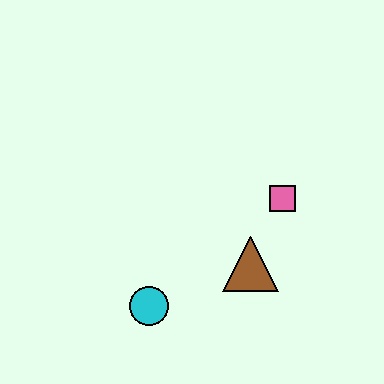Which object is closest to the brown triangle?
The pink square is closest to the brown triangle.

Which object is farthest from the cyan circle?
The pink square is farthest from the cyan circle.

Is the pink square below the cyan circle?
No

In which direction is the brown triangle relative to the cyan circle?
The brown triangle is to the right of the cyan circle.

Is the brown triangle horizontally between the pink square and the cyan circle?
Yes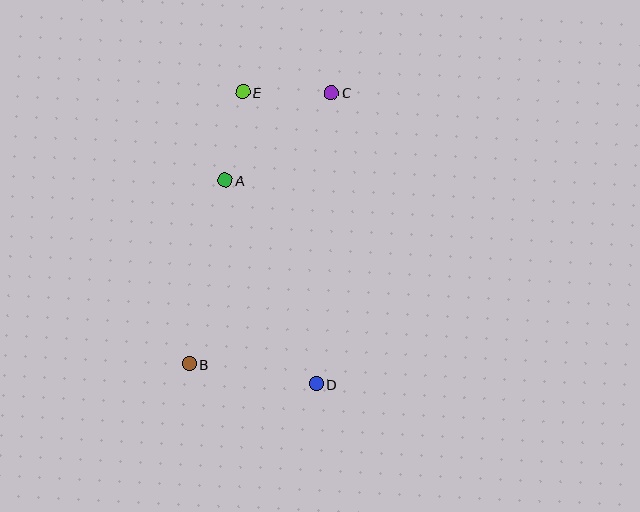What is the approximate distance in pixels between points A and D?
The distance between A and D is approximately 223 pixels.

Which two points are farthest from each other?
Points B and C are farthest from each other.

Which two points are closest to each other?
Points C and E are closest to each other.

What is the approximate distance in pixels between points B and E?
The distance between B and E is approximately 277 pixels.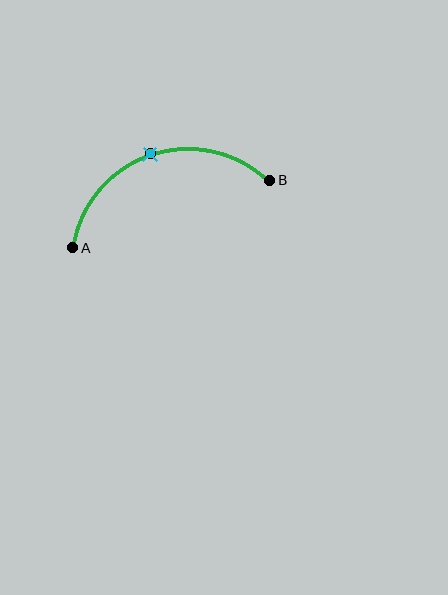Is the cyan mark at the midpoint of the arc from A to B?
Yes. The cyan mark lies on the arc at equal arc-length from both A and B — it is the arc midpoint.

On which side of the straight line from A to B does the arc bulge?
The arc bulges above the straight line connecting A and B.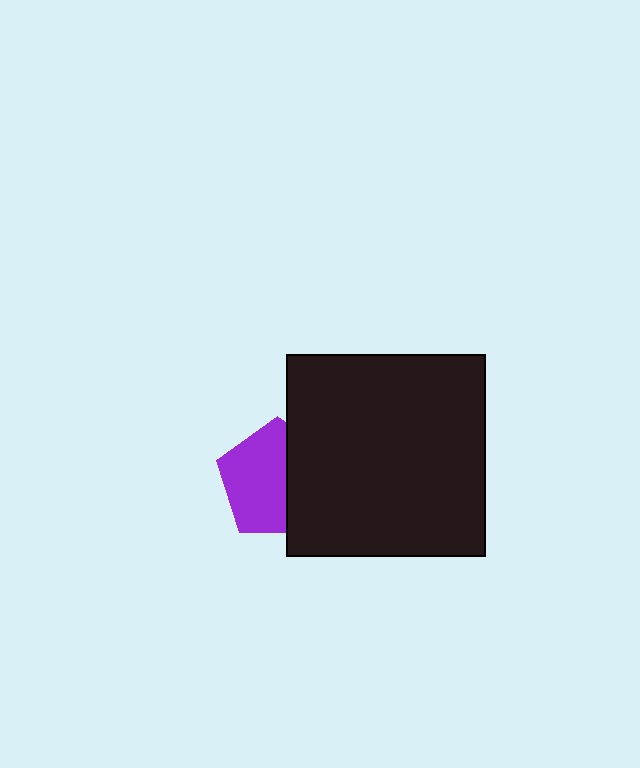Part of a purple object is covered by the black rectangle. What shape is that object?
It is a pentagon.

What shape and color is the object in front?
The object in front is a black rectangle.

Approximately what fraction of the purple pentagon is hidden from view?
Roughly 41% of the purple pentagon is hidden behind the black rectangle.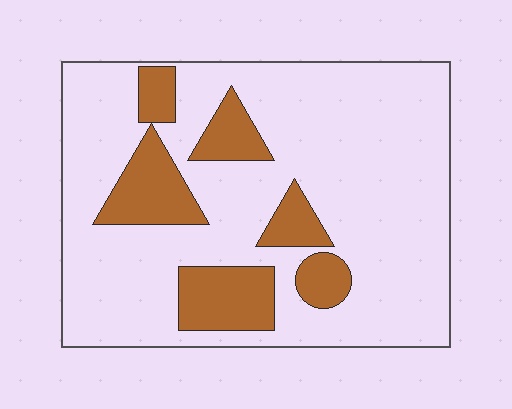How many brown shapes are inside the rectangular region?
6.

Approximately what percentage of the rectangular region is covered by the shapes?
Approximately 20%.